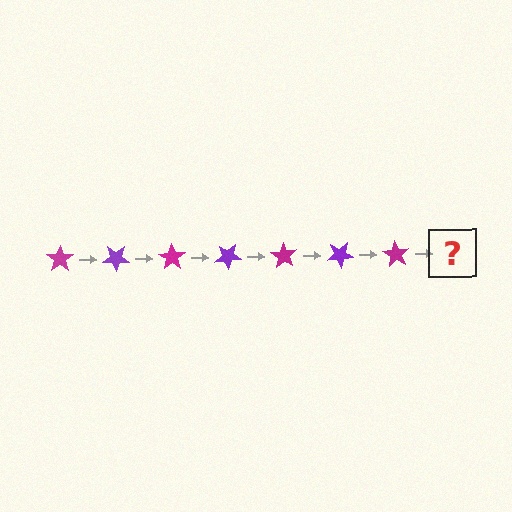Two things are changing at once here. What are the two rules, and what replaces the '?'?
The two rules are that it rotates 35 degrees each step and the color cycles through magenta and purple. The '?' should be a purple star, rotated 245 degrees from the start.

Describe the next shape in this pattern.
It should be a purple star, rotated 245 degrees from the start.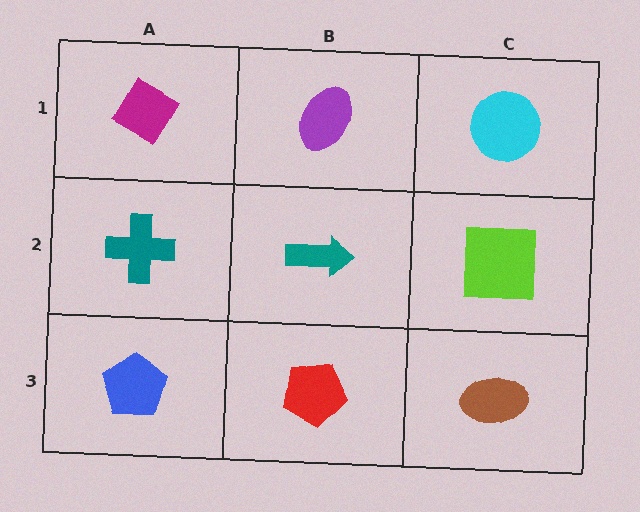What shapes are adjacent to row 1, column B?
A teal arrow (row 2, column B), a magenta diamond (row 1, column A), a cyan circle (row 1, column C).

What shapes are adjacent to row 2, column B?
A purple ellipse (row 1, column B), a red pentagon (row 3, column B), a teal cross (row 2, column A), a lime square (row 2, column C).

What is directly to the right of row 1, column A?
A purple ellipse.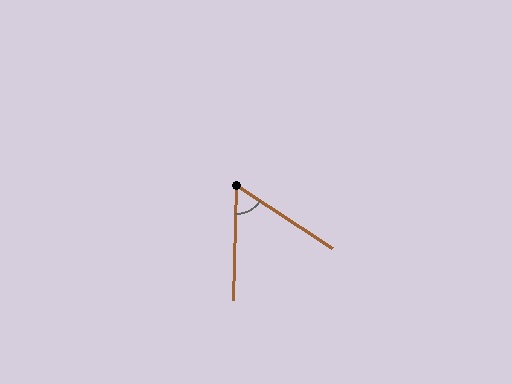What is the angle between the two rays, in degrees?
Approximately 58 degrees.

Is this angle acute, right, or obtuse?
It is acute.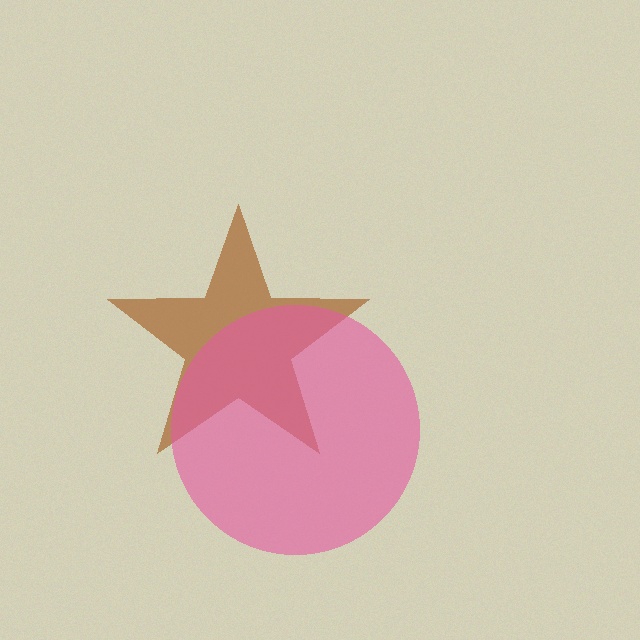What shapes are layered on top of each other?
The layered shapes are: a brown star, a pink circle.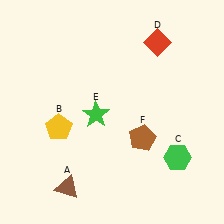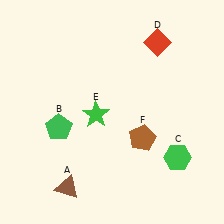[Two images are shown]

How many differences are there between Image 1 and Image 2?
There is 1 difference between the two images.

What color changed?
The pentagon (B) changed from yellow in Image 1 to green in Image 2.